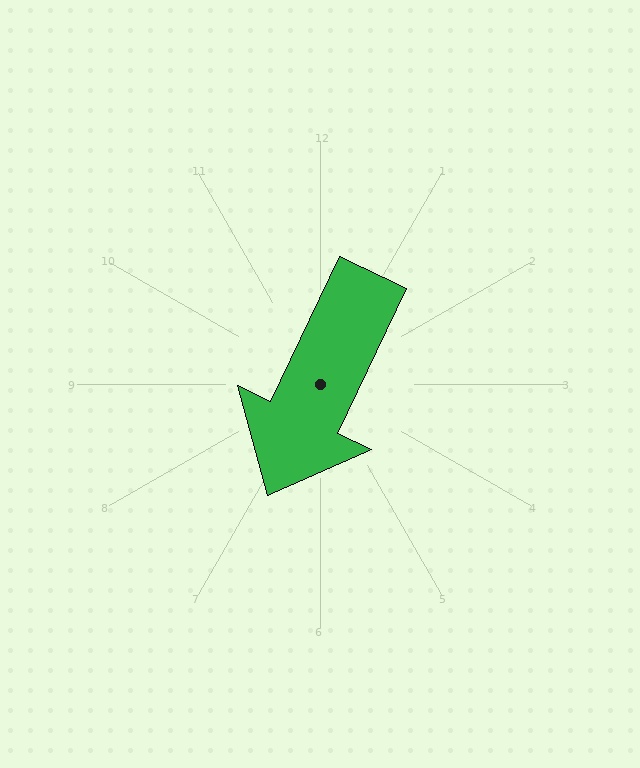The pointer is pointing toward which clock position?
Roughly 7 o'clock.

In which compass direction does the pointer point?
Southwest.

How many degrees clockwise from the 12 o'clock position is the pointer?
Approximately 205 degrees.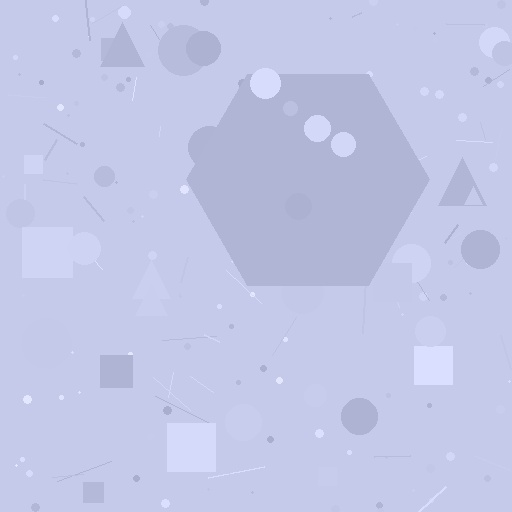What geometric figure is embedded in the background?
A hexagon is embedded in the background.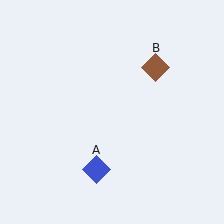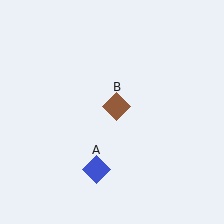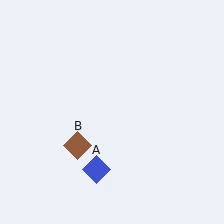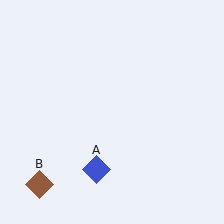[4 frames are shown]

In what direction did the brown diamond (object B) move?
The brown diamond (object B) moved down and to the left.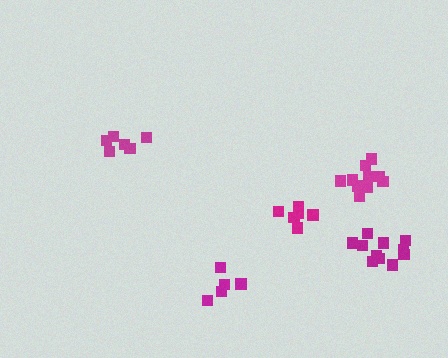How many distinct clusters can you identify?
There are 5 distinct clusters.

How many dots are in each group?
Group 1: 5 dots, Group 2: 10 dots, Group 3: 6 dots, Group 4: 11 dots, Group 5: 6 dots (38 total).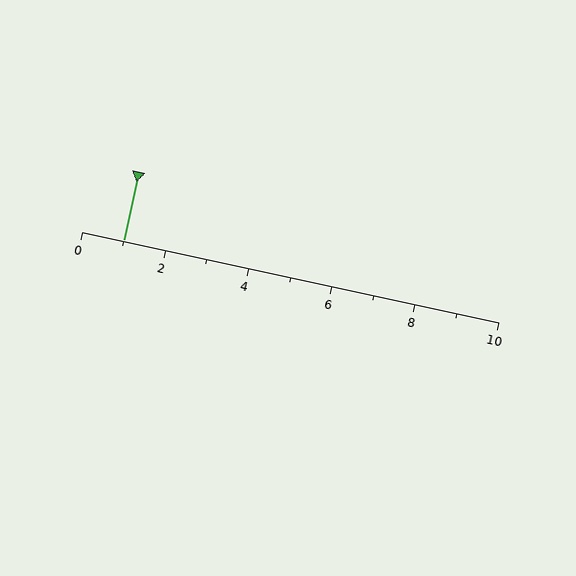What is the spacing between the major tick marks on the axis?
The major ticks are spaced 2 apart.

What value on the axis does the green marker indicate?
The marker indicates approximately 1.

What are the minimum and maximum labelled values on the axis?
The axis runs from 0 to 10.